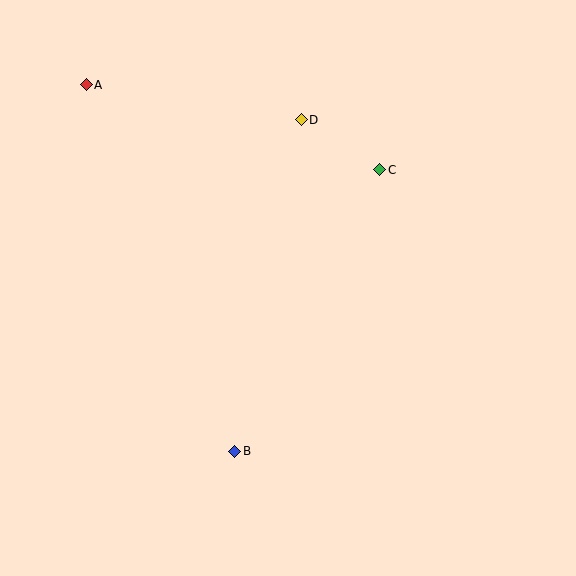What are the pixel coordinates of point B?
Point B is at (235, 451).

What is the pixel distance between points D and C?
The distance between D and C is 93 pixels.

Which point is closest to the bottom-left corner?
Point B is closest to the bottom-left corner.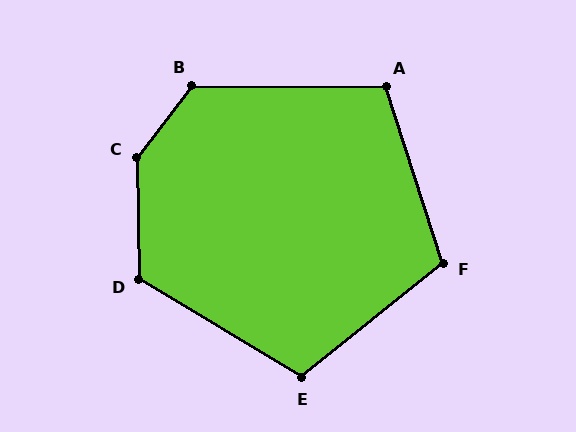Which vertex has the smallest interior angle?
A, at approximately 108 degrees.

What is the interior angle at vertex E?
Approximately 110 degrees (obtuse).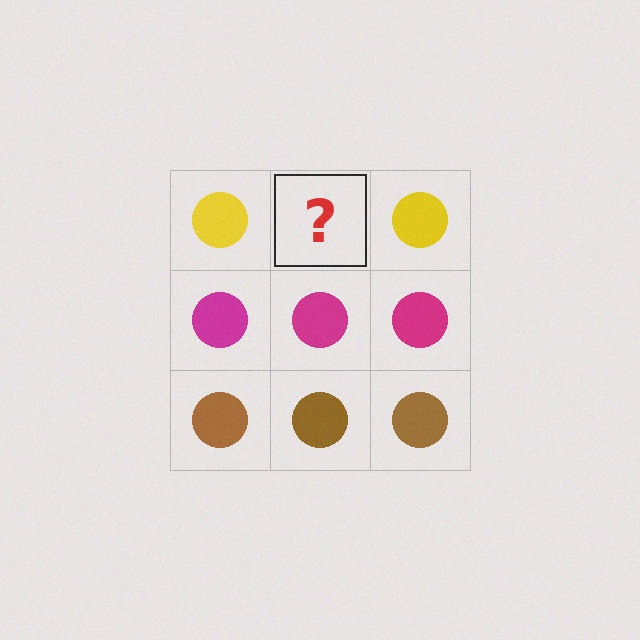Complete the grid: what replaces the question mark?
The question mark should be replaced with a yellow circle.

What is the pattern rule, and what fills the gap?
The rule is that each row has a consistent color. The gap should be filled with a yellow circle.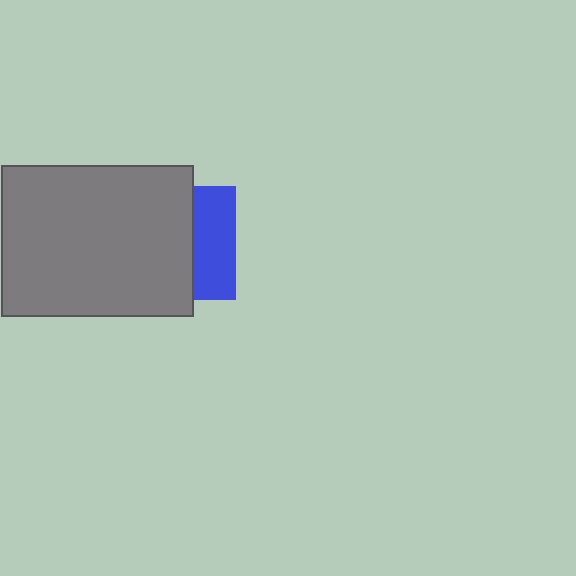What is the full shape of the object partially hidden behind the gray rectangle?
The partially hidden object is a blue square.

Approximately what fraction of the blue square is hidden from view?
Roughly 63% of the blue square is hidden behind the gray rectangle.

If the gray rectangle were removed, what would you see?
You would see the complete blue square.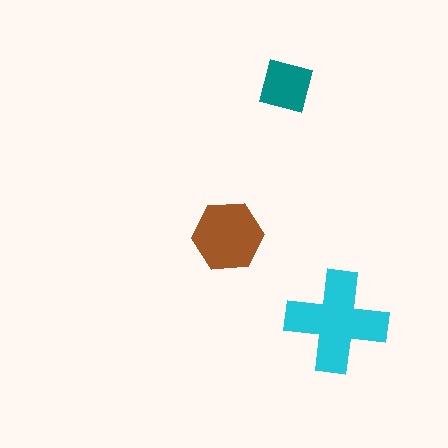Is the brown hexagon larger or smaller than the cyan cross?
Smaller.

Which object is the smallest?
The teal square.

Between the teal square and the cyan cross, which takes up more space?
The cyan cross.